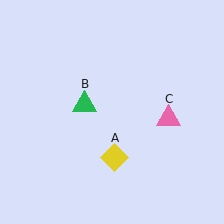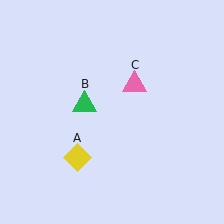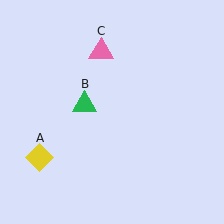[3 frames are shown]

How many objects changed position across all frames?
2 objects changed position: yellow diamond (object A), pink triangle (object C).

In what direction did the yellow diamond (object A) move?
The yellow diamond (object A) moved left.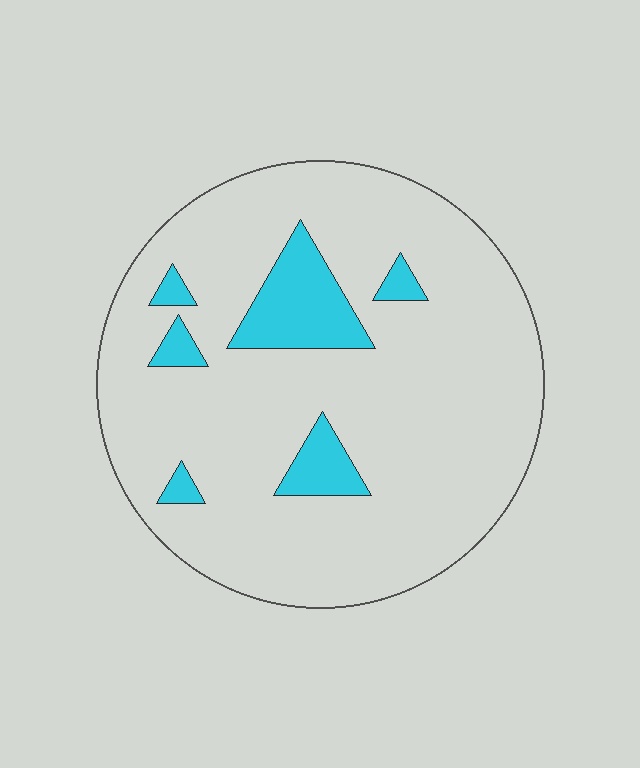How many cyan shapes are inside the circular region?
6.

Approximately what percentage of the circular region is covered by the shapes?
Approximately 10%.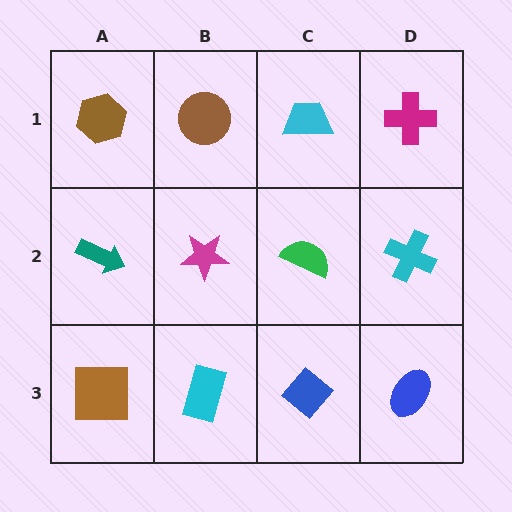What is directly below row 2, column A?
A brown square.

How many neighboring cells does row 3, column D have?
2.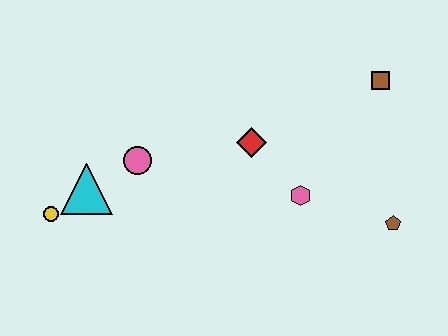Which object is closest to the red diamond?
The pink hexagon is closest to the red diamond.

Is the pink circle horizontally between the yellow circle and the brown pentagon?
Yes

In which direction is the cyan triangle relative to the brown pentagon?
The cyan triangle is to the left of the brown pentagon.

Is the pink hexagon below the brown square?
Yes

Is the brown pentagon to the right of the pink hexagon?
Yes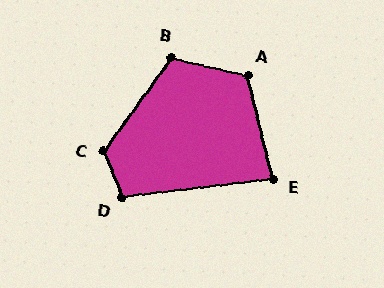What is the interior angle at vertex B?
Approximately 113 degrees (obtuse).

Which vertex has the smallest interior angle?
E, at approximately 83 degrees.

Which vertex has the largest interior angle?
C, at approximately 123 degrees.